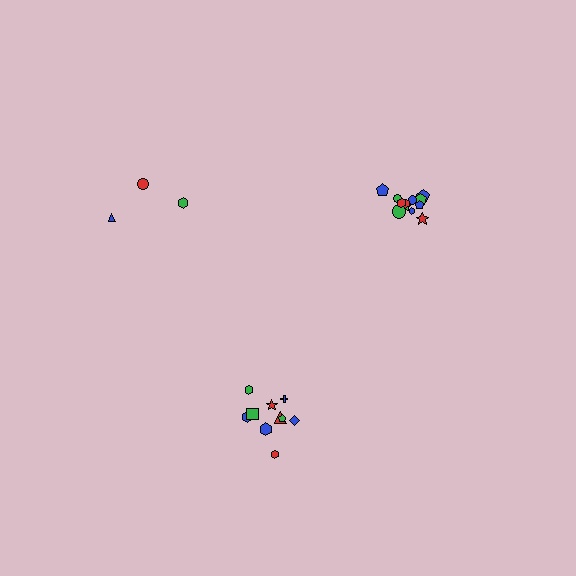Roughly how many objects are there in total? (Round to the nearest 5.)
Roughly 25 objects in total.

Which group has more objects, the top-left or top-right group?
The top-right group.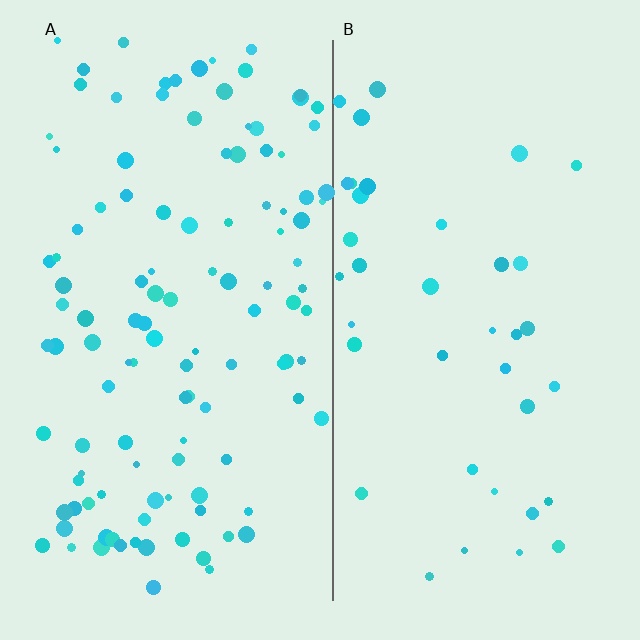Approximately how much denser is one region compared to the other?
Approximately 3.0× — region A over region B.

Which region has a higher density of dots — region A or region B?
A (the left).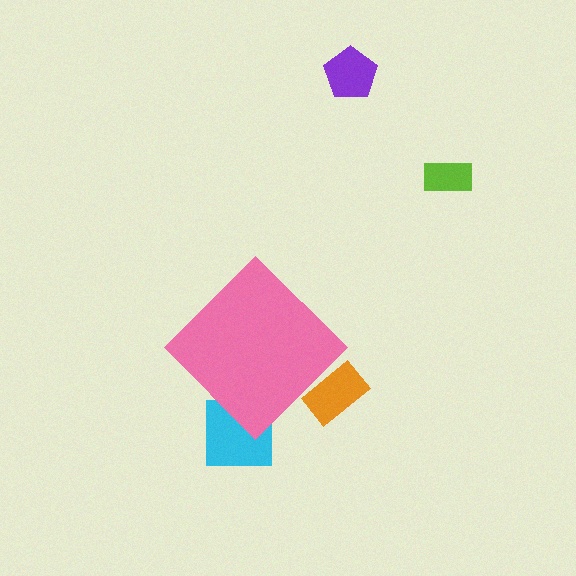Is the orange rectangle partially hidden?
Yes, the orange rectangle is partially hidden behind the pink diamond.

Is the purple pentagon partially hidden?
No, the purple pentagon is fully visible.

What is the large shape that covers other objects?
A pink diamond.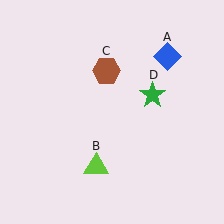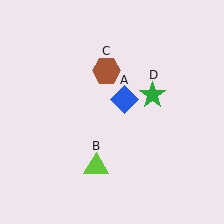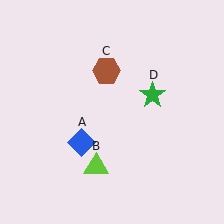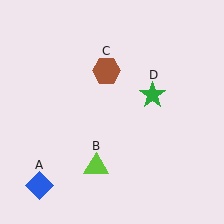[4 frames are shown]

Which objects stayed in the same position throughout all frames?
Lime triangle (object B) and brown hexagon (object C) and green star (object D) remained stationary.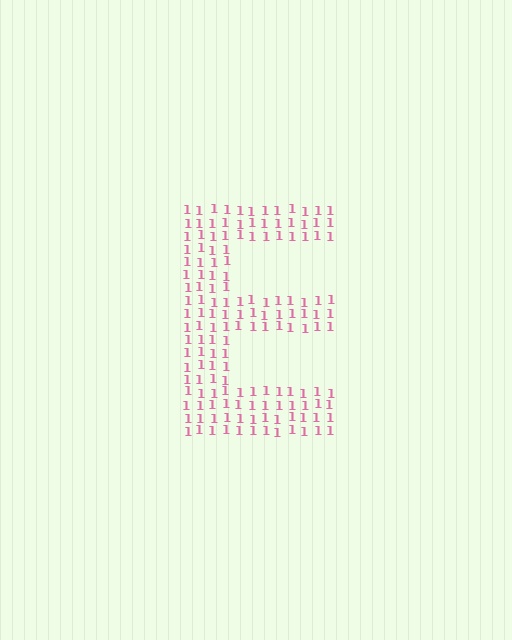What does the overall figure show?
The overall figure shows the letter E.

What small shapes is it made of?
It is made of small digit 1's.